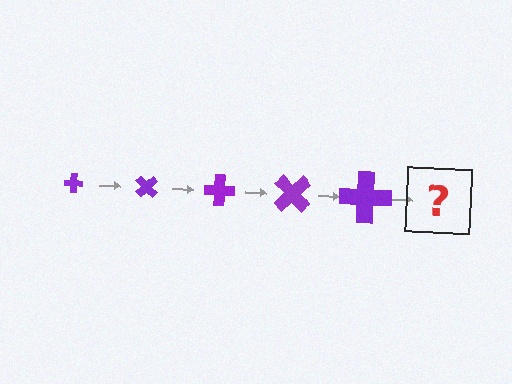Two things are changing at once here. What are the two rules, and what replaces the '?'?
The two rules are that the cross grows larger each step and it rotates 45 degrees each step. The '?' should be a cross, larger than the previous one and rotated 225 degrees from the start.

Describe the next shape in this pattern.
It should be a cross, larger than the previous one and rotated 225 degrees from the start.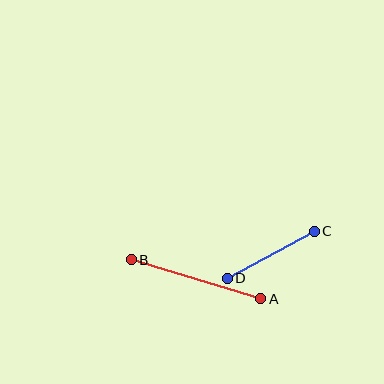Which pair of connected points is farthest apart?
Points A and B are farthest apart.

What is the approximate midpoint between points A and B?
The midpoint is at approximately (196, 279) pixels.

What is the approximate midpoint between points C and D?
The midpoint is at approximately (271, 255) pixels.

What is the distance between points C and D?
The distance is approximately 99 pixels.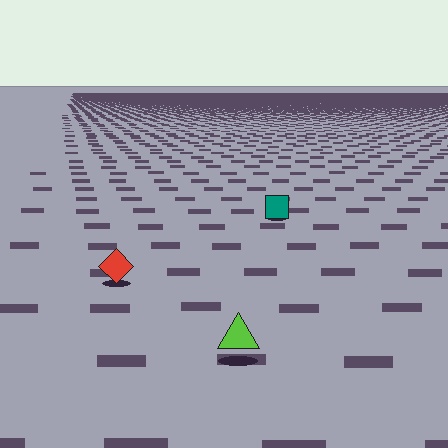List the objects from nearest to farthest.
From nearest to farthest: the lime triangle, the red diamond, the teal square.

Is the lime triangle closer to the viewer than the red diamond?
Yes. The lime triangle is closer — you can tell from the texture gradient: the ground texture is coarser near it.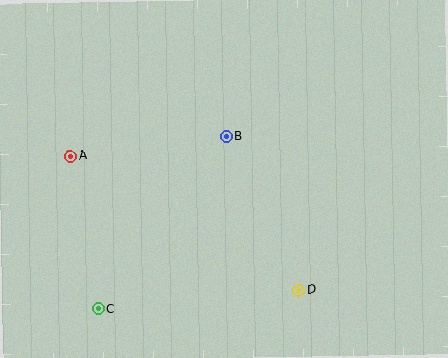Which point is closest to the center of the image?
Point B at (226, 136) is closest to the center.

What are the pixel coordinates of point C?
Point C is at (98, 309).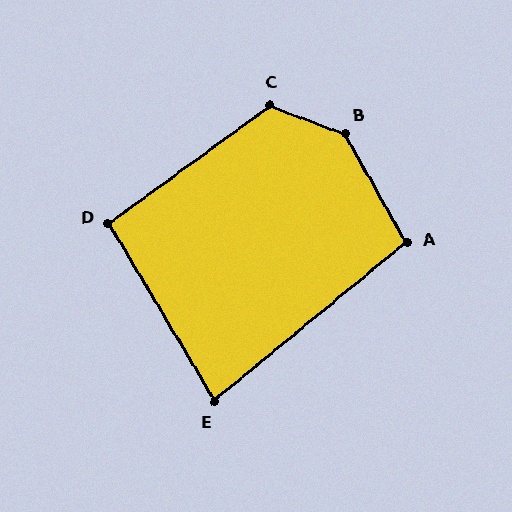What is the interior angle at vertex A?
Approximately 100 degrees (obtuse).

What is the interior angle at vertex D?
Approximately 95 degrees (obtuse).